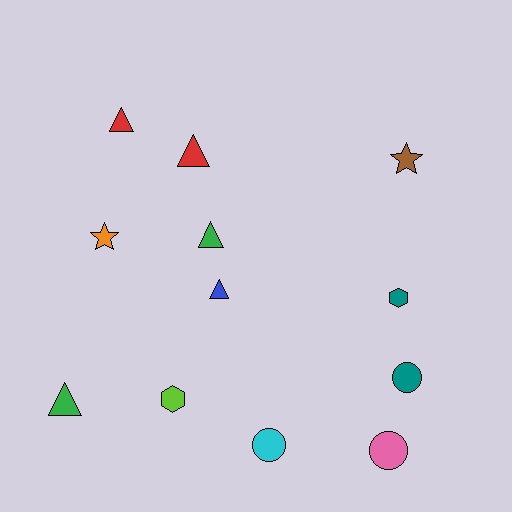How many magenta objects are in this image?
There are no magenta objects.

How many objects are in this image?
There are 12 objects.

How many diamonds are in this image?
There are no diamonds.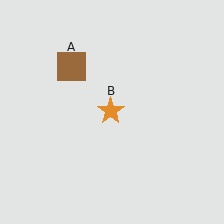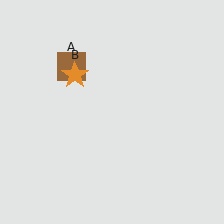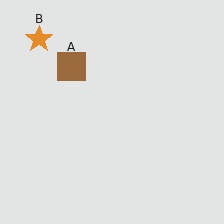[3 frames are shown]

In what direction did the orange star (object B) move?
The orange star (object B) moved up and to the left.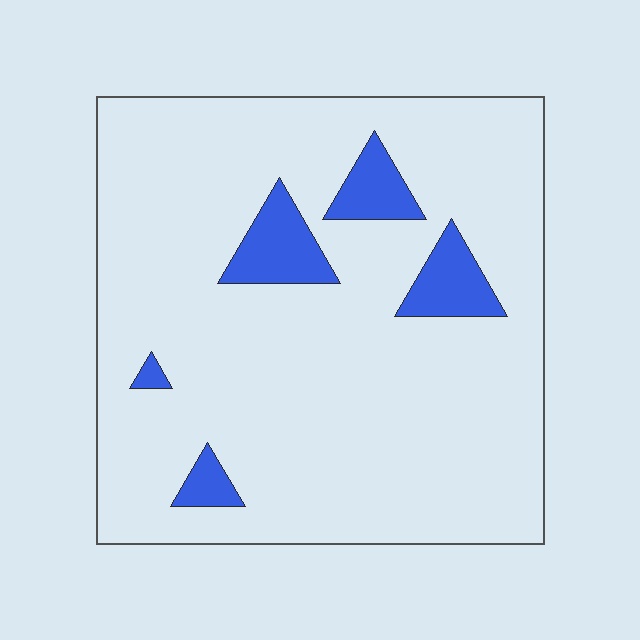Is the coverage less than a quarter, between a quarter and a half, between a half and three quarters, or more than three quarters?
Less than a quarter.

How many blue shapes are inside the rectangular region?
5.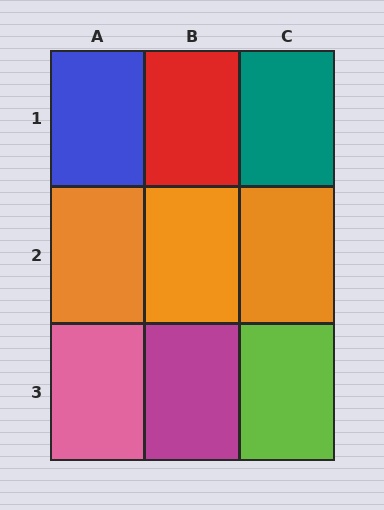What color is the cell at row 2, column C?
Orange.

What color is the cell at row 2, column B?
Orange.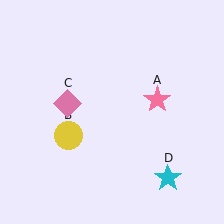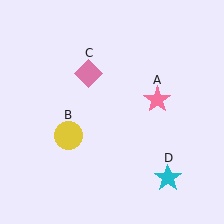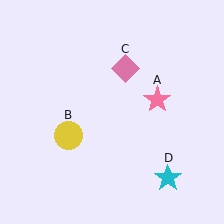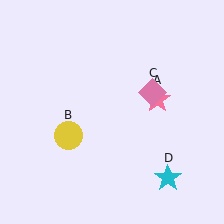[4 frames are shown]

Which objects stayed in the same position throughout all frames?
Pink star (object A) and yellow circle (object B) and cyan star (object D) remained stationary.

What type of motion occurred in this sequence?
The pink diamond (object C) rotated clockwise around the center of the scene.